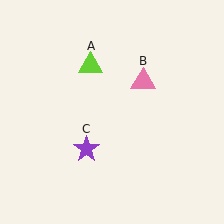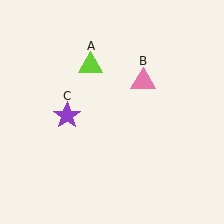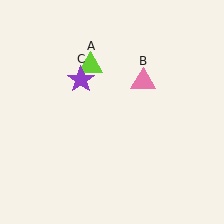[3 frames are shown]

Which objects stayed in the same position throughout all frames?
Lime triangle (object A) and pink triangle (object B) remained stationary.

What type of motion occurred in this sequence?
The purple star (object C) rotated clockwise around the center of the scene.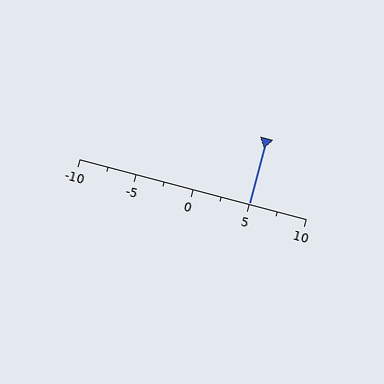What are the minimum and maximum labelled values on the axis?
The axis runs from -10 to 10.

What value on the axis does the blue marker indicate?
The marker indicates approximately 5.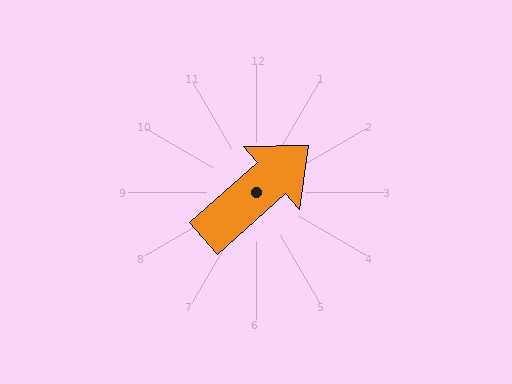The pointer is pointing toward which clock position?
Roughly 2 o'clock.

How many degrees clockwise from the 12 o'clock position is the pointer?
Approximately 48 degrees.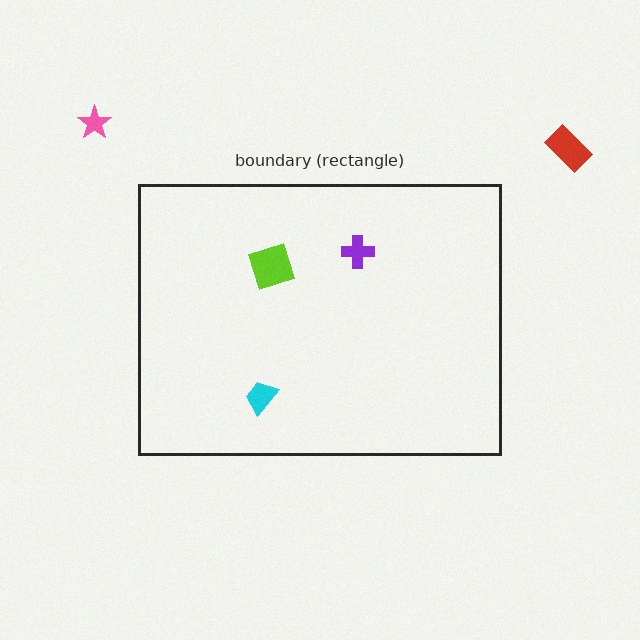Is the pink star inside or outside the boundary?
Outside.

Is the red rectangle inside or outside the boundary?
Outside.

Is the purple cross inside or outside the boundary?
Inside.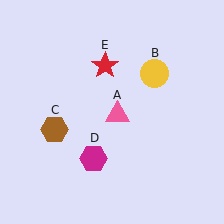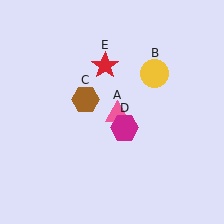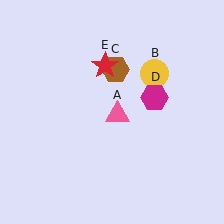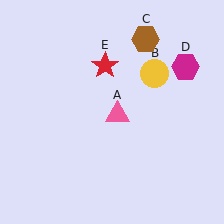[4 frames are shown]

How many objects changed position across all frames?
2 objects changed position: brown hexagon (object C), magenta hexagon (object D).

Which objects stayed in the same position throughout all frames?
Pink triangle (object A) and yellow circle (object B) and red star (object E) remained stationary.